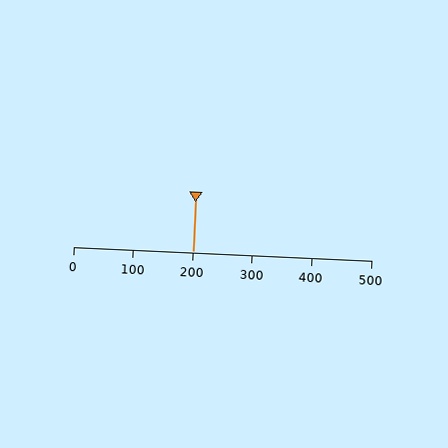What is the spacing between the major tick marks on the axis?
The major ticks are spaced 100 apart.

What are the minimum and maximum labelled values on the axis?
The axis runs from 0 to 500.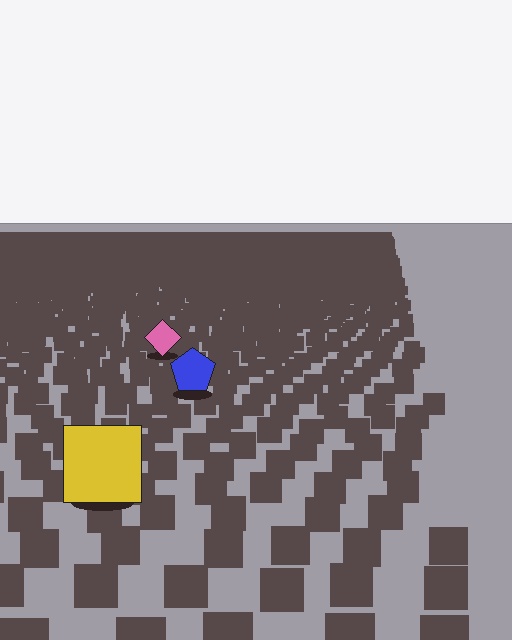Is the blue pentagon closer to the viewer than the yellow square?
No. The yellow square is closer — you can tell from the texture gradient: the ground texture is coarser near it.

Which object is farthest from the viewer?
The pink diamond is farthest from the viewer. It appears smaller and the ground texture around it is denser.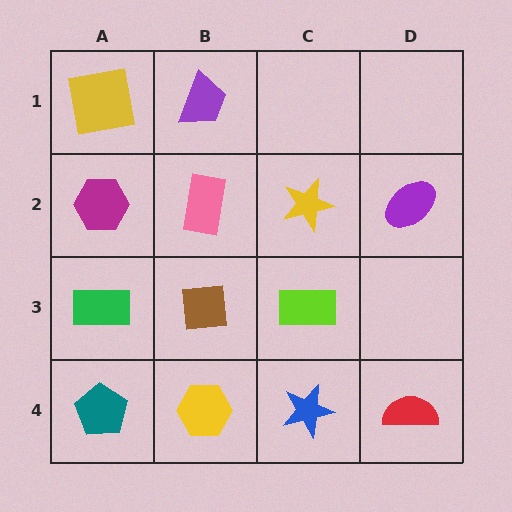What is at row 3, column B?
A brown square.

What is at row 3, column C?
A lime rectangle.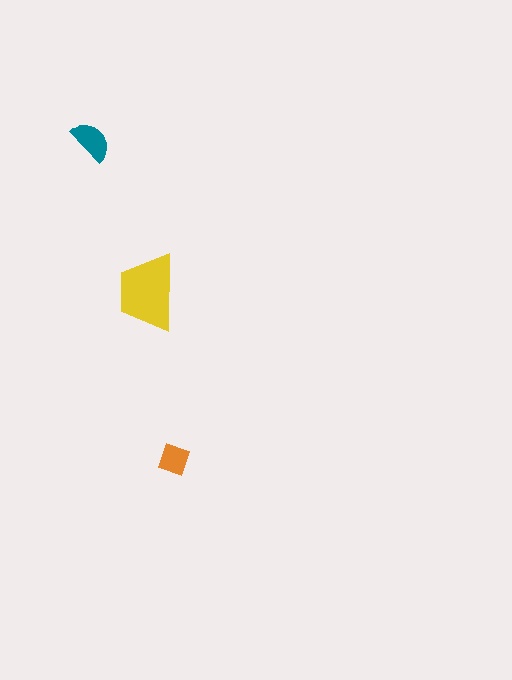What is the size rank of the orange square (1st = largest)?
3rd.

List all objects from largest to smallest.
The yellow trapezoid, the teal semicircle, the orange square.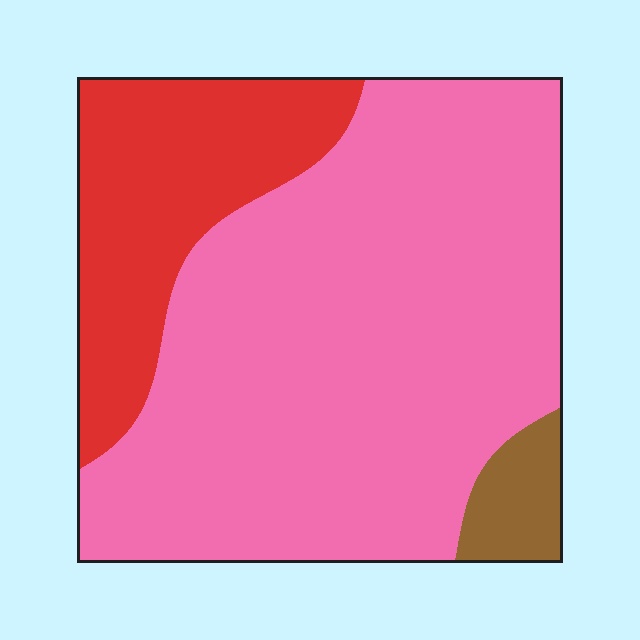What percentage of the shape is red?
Red takes up about one quarter (1/4) of the shape.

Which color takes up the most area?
Pink, at roughly 70%.